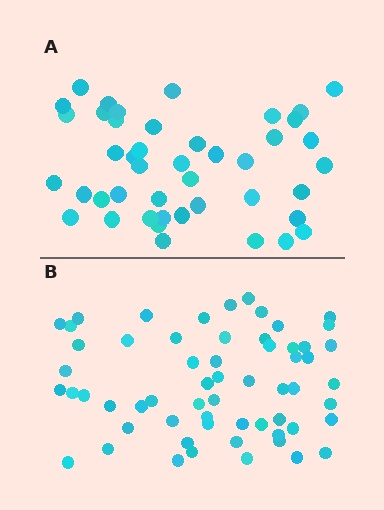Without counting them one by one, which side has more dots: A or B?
Region B (the bottom region) has more dots.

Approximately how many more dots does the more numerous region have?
Region B has approximately 15 more dots than region A.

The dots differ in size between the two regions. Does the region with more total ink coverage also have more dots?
No. Region A has more total ink coverage because its dots are larger, but region B actually contains more individual dots. Total area can be misleading — the number of items is what matters here.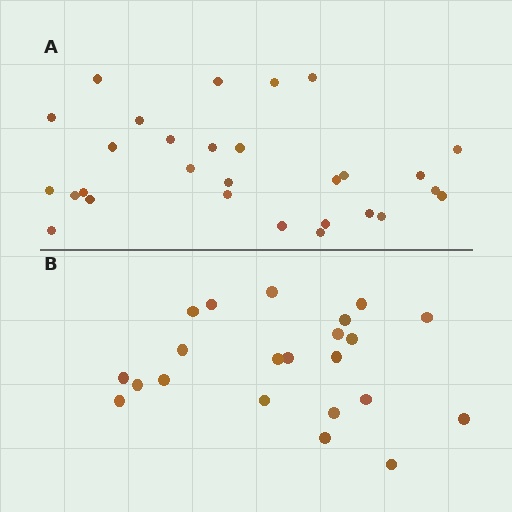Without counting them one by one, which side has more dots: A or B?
Region A (the top region) has more dots.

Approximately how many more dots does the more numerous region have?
Region A has roughly 8 or so more dots than region B.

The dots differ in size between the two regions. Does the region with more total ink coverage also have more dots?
No. Region B has more total ink coverage because its dots are larger, but region A actually contains more individual dots. Total area can be misleading — the number of items is what matters here.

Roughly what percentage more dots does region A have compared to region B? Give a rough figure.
About 30% more.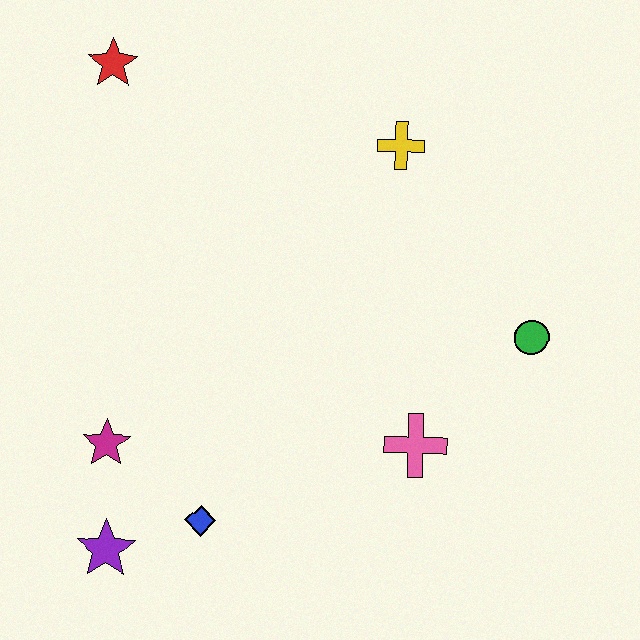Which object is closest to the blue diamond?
The purple star is closest to the blue diamond.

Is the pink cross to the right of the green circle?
No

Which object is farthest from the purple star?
The yellow cross is farthest from the purple star.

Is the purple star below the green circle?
Yes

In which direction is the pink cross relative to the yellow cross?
The pink cross is below the yellow cross.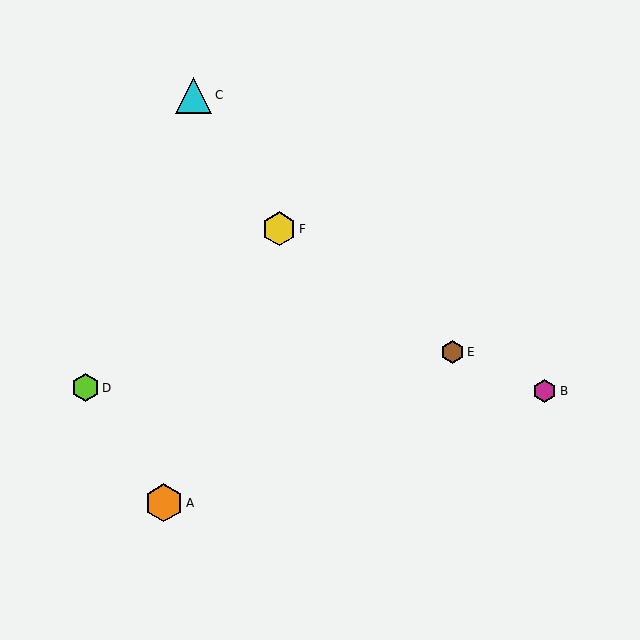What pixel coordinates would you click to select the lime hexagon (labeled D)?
Click at (85, 388) to select the lime hexagon D.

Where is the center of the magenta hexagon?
The center of the magenta hexagon is at (545, 391).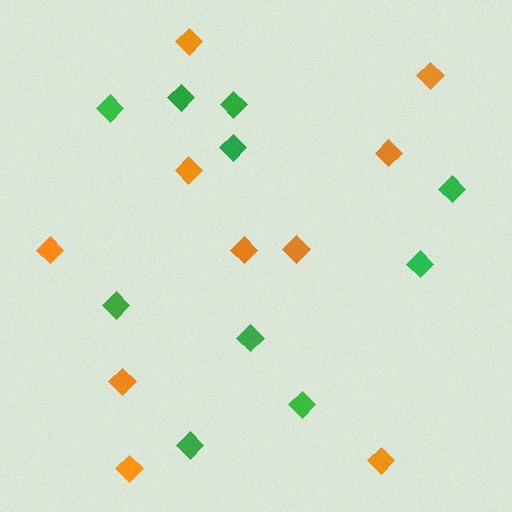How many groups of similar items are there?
There are 2 groups: one group of orange diamonds (10) and one group of green diamonds (10).